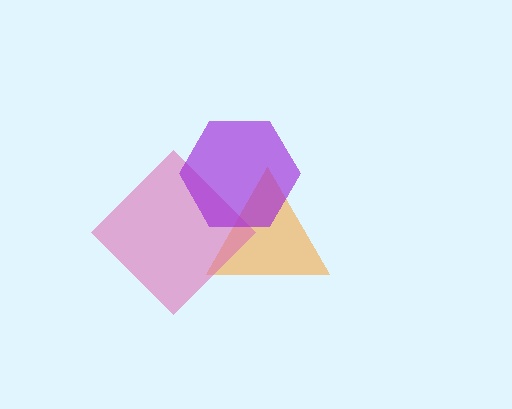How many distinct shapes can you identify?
There are 3 distinct shapes: an orange triangle, a pink diamond, a purple hexagon.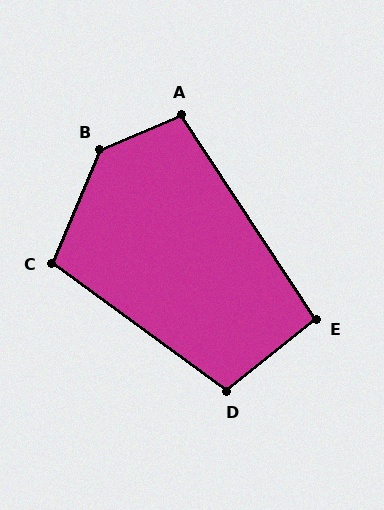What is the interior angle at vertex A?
Approximately 101 degrees (obtuse).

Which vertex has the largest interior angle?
B, at approximately 135 degrees.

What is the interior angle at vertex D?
Approximately 105 degrees (obtuse).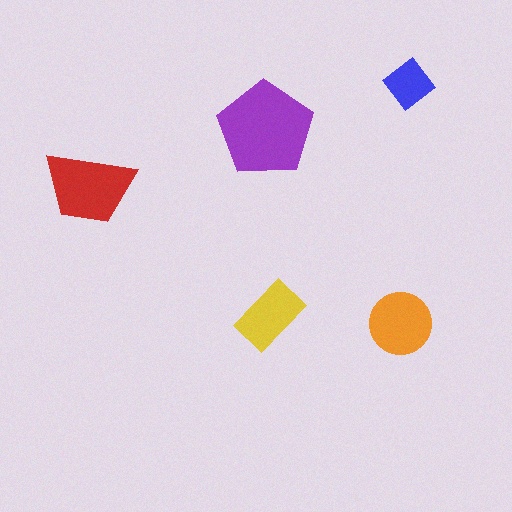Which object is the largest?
The purple pentagon.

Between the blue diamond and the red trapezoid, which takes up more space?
The red trapezoid.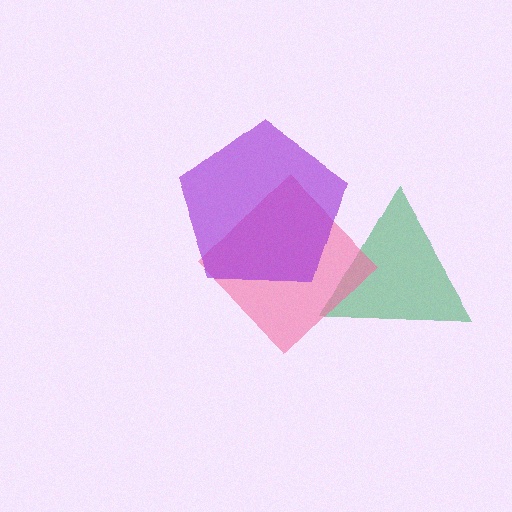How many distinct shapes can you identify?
There are 3 distinct shapes: a green triangle, a pink diamond, a purple pentagon.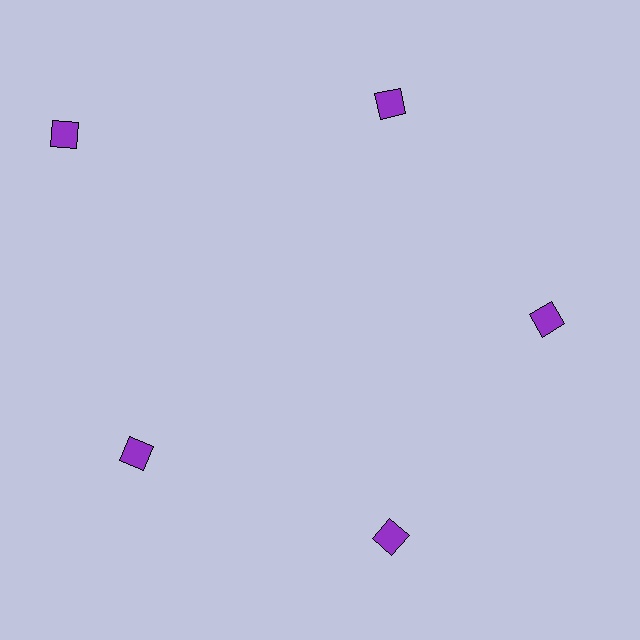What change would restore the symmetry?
The symmetry would be restored by moving it inward, back onto the ring so that all 5 diamonds sit at equal angles and equal distance from the center.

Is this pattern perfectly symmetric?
No. The 5 purple diamonds are arranged in a ring, but one element near the 10 o'clock position is pushed outward from the center, breaking the 5-fold rotational symmetry.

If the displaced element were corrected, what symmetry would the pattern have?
It would have 5-fold rotational symmetry — the pattern would map onto itself every 72 degrees.